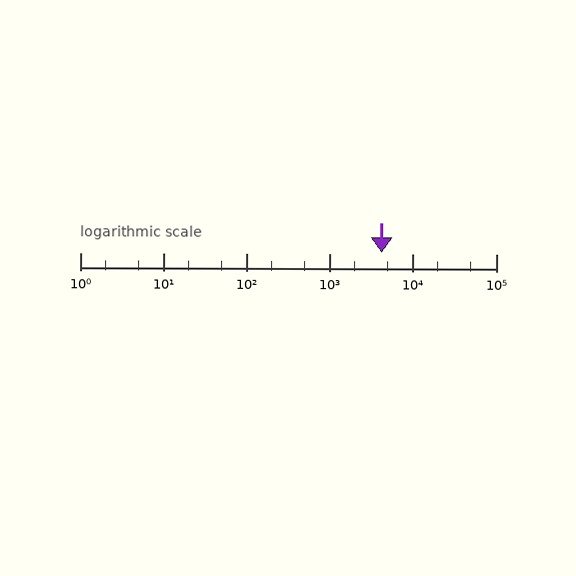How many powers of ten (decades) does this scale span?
The scale spans 5 decades, from 1 to 100000.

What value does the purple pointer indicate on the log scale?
The pointer indicates approximately 4200.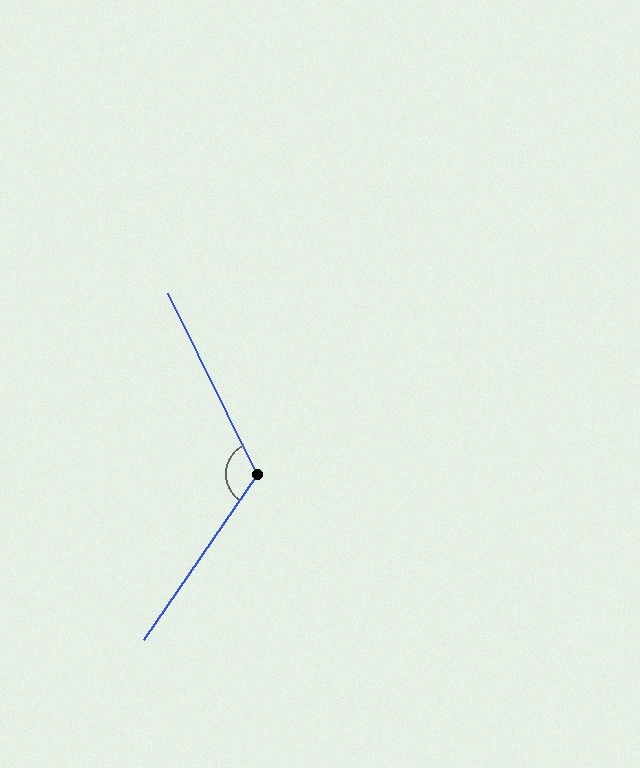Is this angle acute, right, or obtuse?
It is obtuse.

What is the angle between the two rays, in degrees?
Approximately 119 degrees.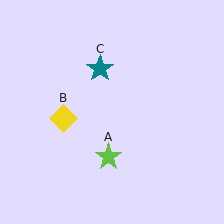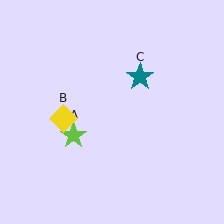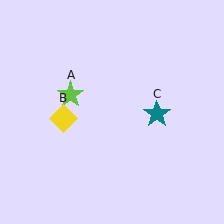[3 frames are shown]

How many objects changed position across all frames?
2 objects changed position: lime star (object A), teal star (object C).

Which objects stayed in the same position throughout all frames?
Yellow diamond (object B) remained stationary.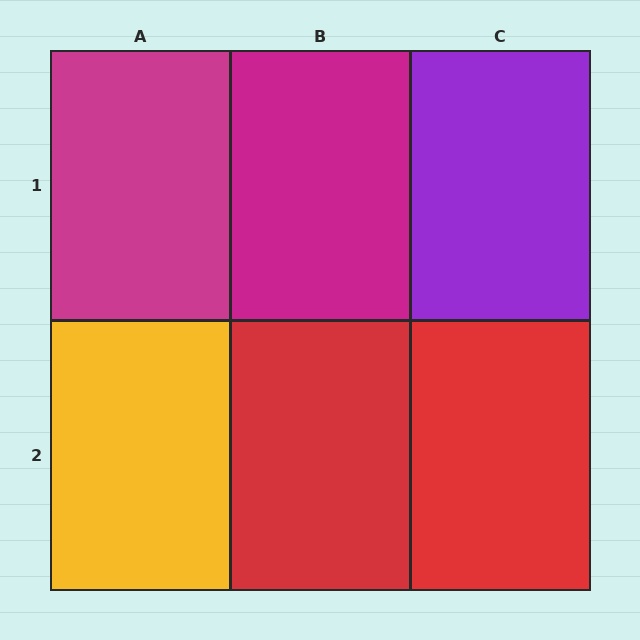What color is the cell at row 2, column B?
Red.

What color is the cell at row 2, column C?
Red.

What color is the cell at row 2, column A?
Yellow.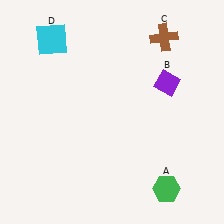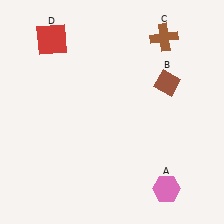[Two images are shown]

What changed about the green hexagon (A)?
In Image 1, A is green. In Image 2, it changed to pink.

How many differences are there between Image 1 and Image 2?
There are 3 differences between the two images.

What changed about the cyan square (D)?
In Image 1, D is cyan. In Image 2, it changed to red.